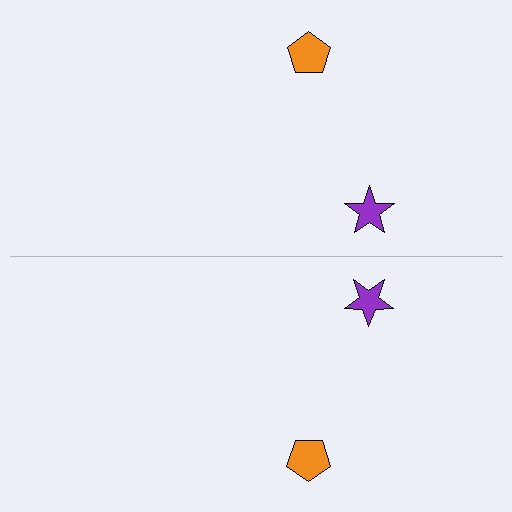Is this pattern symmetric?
Yes, this pattern has bilateral (reflection) symmetry.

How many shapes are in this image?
There are 4 shapes in this image.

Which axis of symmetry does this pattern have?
The pattern has a horizontal axis of symmetry running through the center of the image.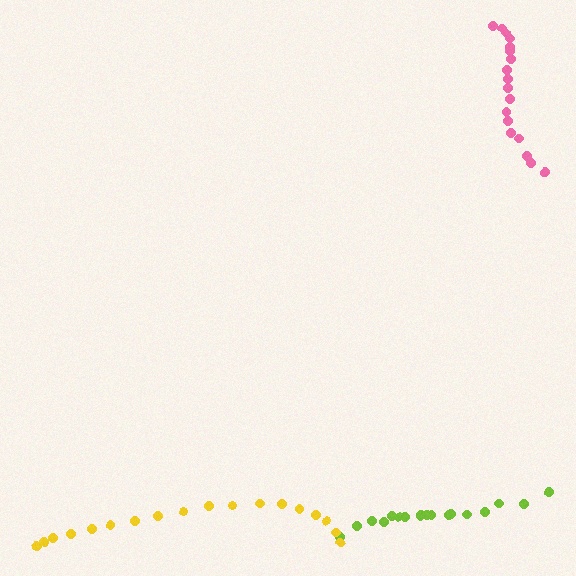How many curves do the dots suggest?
There are 3 distinct paths.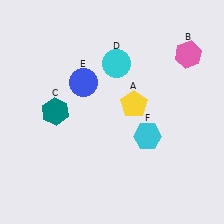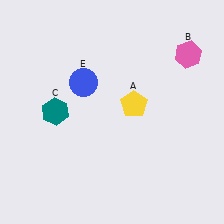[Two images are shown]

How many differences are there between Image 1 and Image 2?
There are 2 differences between the two images.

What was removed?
The cyan circle (D), the cyan hexagon (F) were removed in Image 2.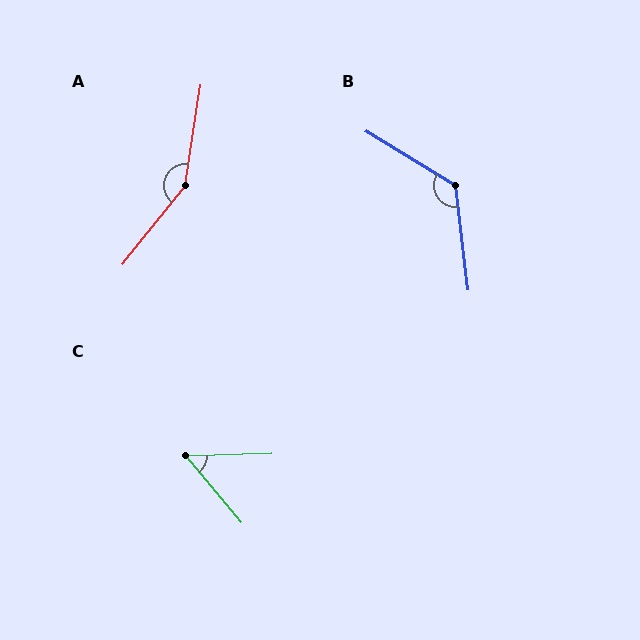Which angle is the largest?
A, at approximately 150 degrees.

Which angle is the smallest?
C, at approximately 52 degrees.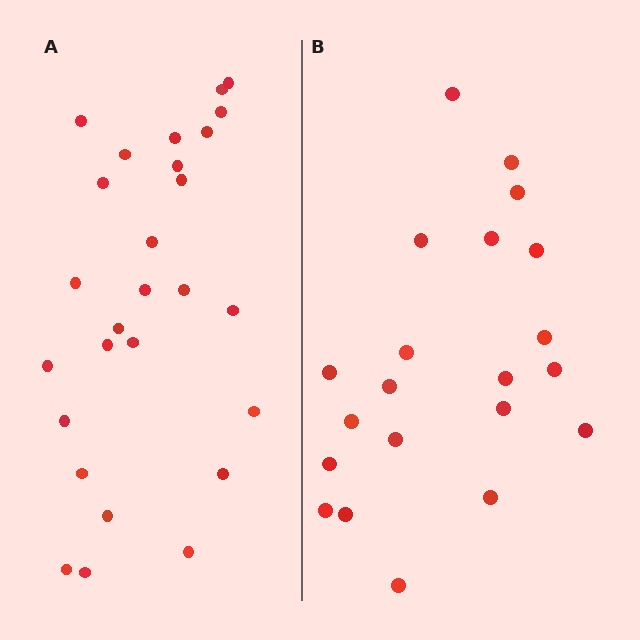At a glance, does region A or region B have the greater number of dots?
Region A (the left region) has more dots.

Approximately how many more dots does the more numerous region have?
Region A has about 6 more dots than region B.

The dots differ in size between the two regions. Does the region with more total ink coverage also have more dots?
No. Region B has more total ink coverage because its dots are larger, but region A actually contains more individual dots. Total area can be misleading — the number of items is what matters here.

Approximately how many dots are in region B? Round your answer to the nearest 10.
About 20 dots. (The exact count is 21, which rounds to 20.)